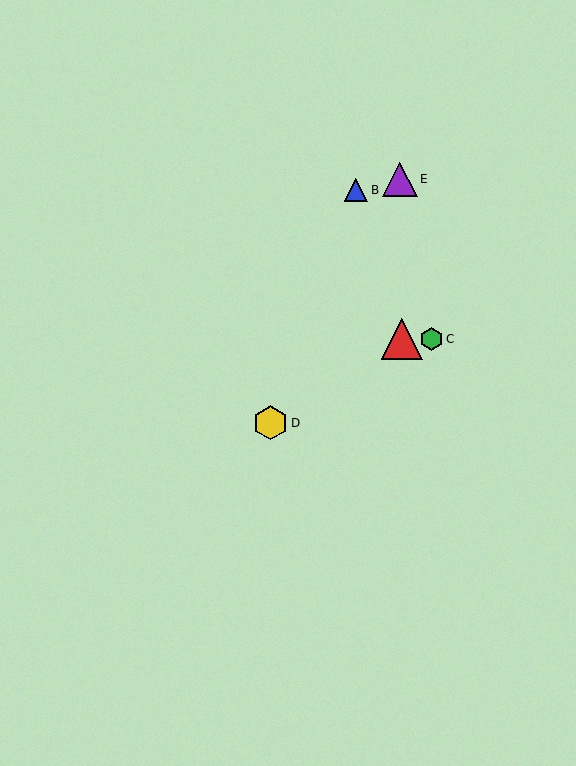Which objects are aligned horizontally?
Objects A, C are aligned horizontally.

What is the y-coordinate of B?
Object B is at y≈190.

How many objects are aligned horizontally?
2 objects (A, C) are aligned horizontally.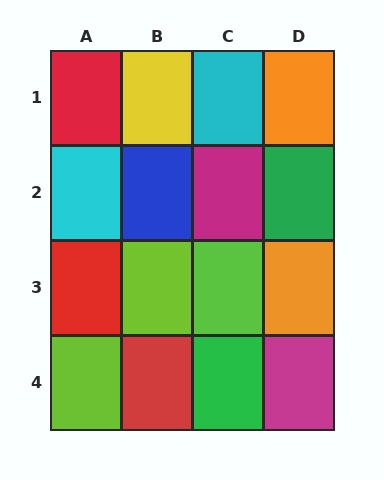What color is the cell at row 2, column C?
Magenta.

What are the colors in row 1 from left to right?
Red, yellow, cyan, orange.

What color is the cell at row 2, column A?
Cyan.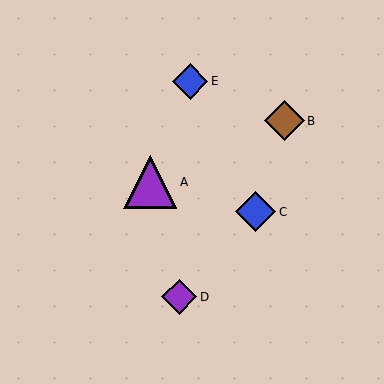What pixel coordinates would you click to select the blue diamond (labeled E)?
Click at (190, 81) to select the blue diamond E.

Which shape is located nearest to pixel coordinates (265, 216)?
The blue diamond (labeled C) at (256, 212) is nearest to that location.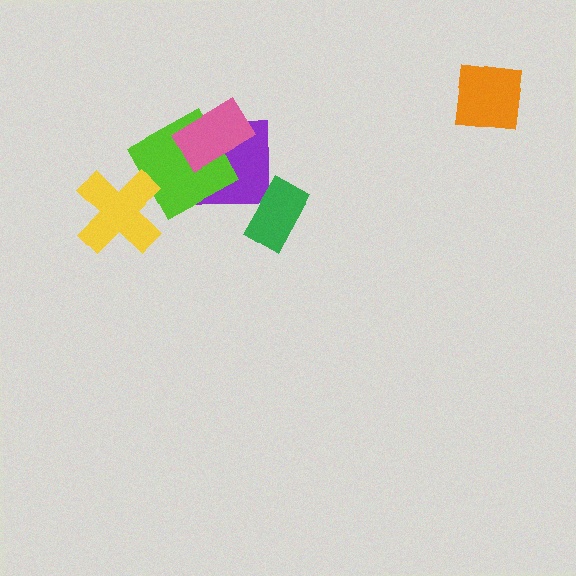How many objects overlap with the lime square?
2 objects overlap with the lime square.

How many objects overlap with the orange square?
0 objects overlap with the orange square.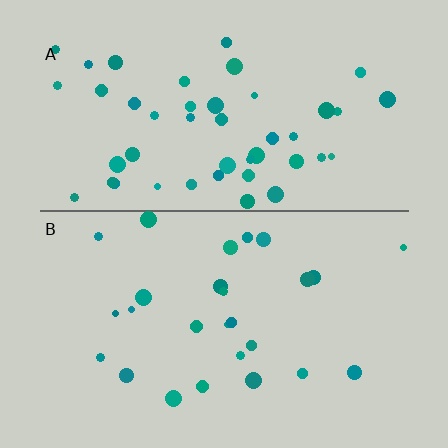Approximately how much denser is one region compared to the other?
Approximately 1.8× — region A over region B.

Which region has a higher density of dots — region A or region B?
A (the top).